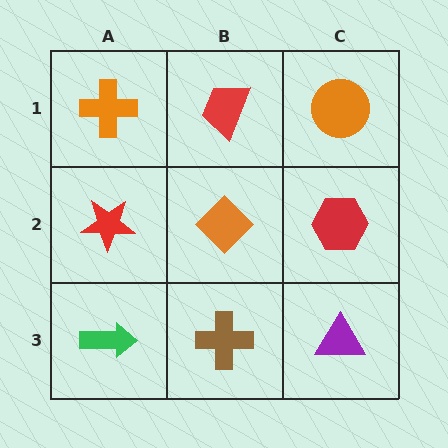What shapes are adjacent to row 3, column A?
A red star (row 2, column A), a brown cross (row 3, column B).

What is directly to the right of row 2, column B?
A red hexagon.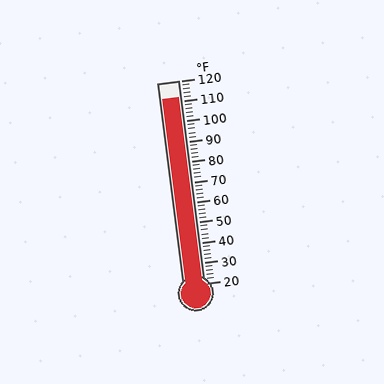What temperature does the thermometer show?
The thermometer shows approximately 112°F.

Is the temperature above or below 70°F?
The temperature is above 70°F.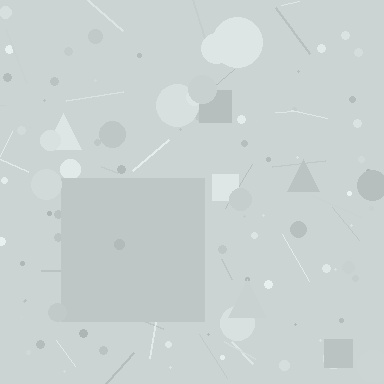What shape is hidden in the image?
A square is hidden in the image.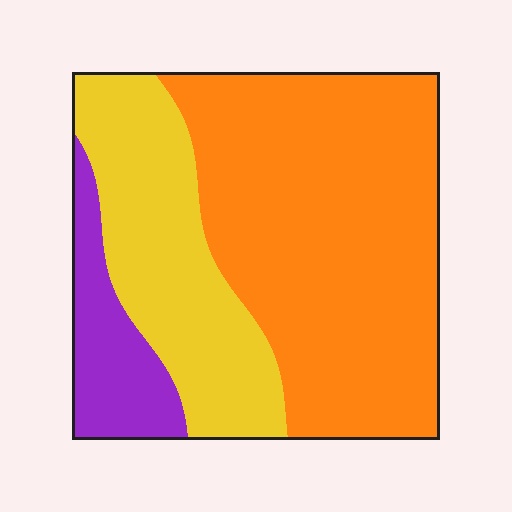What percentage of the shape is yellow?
Yellow covers about 30% of the shape.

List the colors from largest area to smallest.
From largest to smallest: orange, yellow, purple.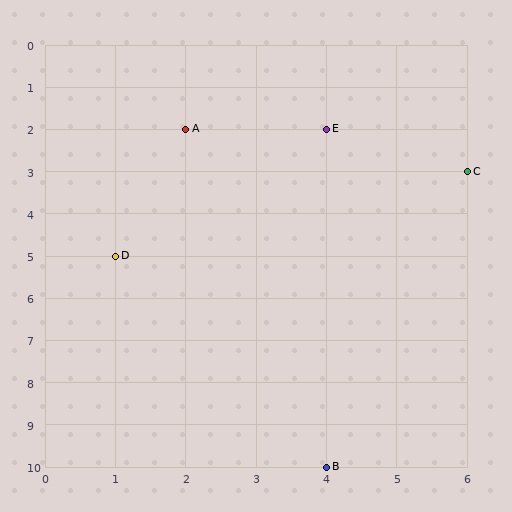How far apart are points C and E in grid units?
Points C and E are 2 columns and 1 row apart (about 2.2 grid units diagonally).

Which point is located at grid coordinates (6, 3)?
Point C is at (6, 3).